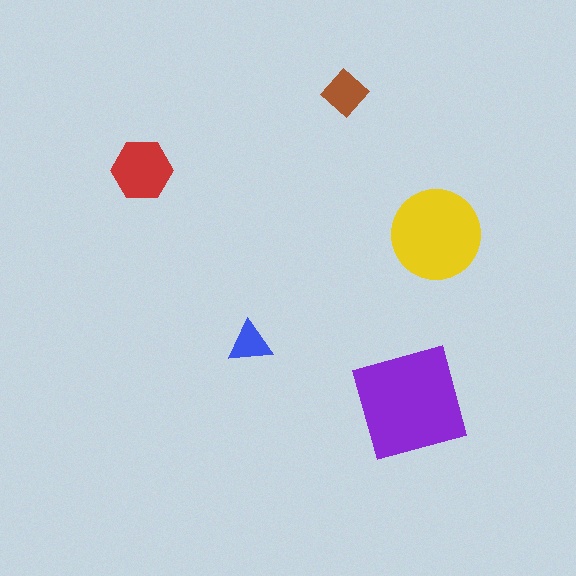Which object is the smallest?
The blue triangle.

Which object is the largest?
The purple square.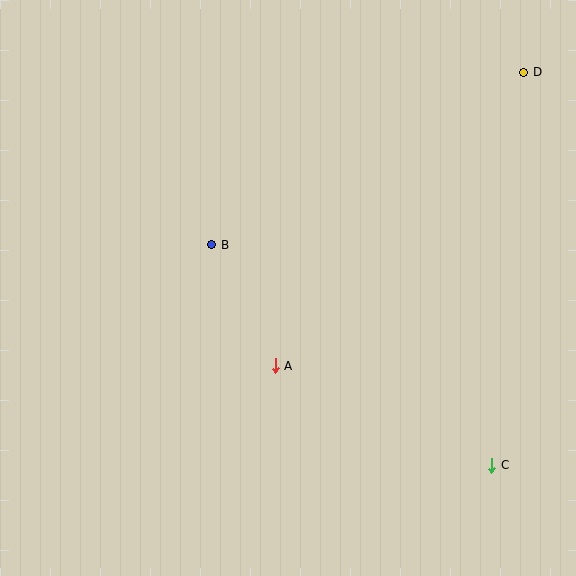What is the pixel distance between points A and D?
The distance between A and D is 384 pixels.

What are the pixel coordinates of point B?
Point B is at (211, 245).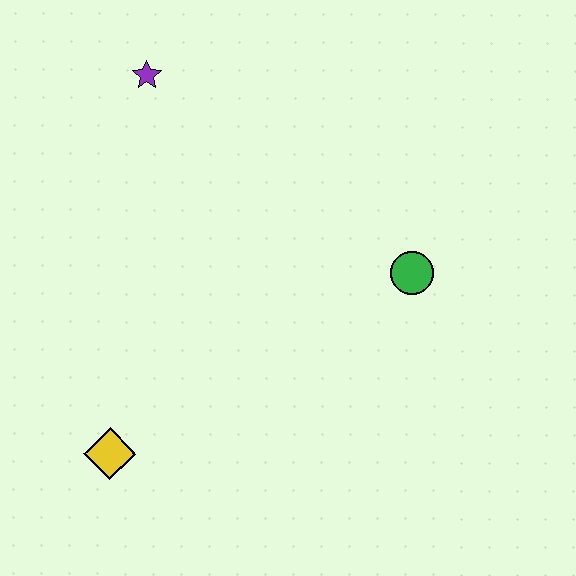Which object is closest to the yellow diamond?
The green circle is closest to the yellow diamond.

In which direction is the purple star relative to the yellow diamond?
The purple star is above the yellow diamond.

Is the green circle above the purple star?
No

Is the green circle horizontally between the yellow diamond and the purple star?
No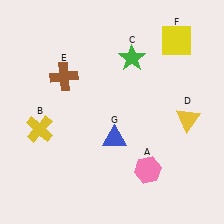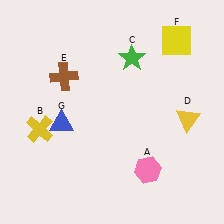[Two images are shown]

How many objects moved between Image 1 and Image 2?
1 object moved between the two images.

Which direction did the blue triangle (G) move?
The blue triangle (G) moved left.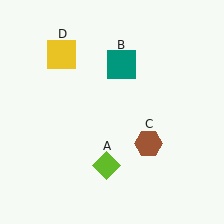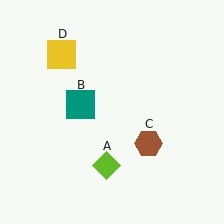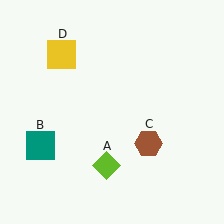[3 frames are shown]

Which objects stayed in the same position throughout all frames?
Lime diamond (object A) and brown hexagon (object C) and yellow square (object D) remained stationary.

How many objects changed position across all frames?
1 object changed position: teal square (object B).